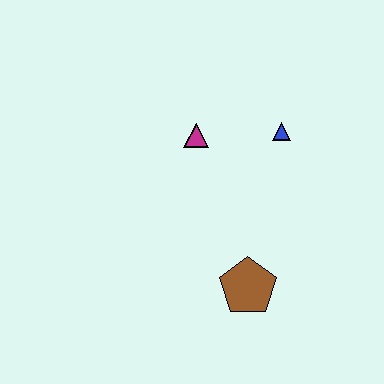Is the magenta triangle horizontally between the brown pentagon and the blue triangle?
No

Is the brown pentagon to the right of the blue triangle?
No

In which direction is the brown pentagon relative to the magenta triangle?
The brown pentagon is below the magenta triangle.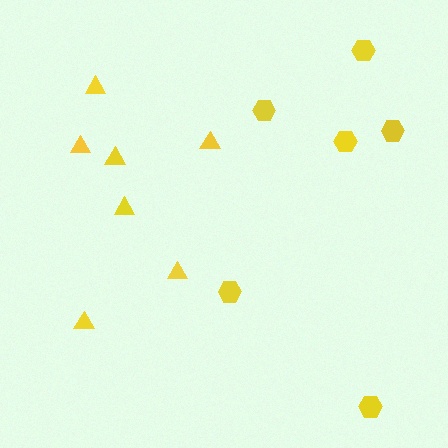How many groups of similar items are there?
There are 2 groups: one group of triangles (7) and one group of hexagons (6).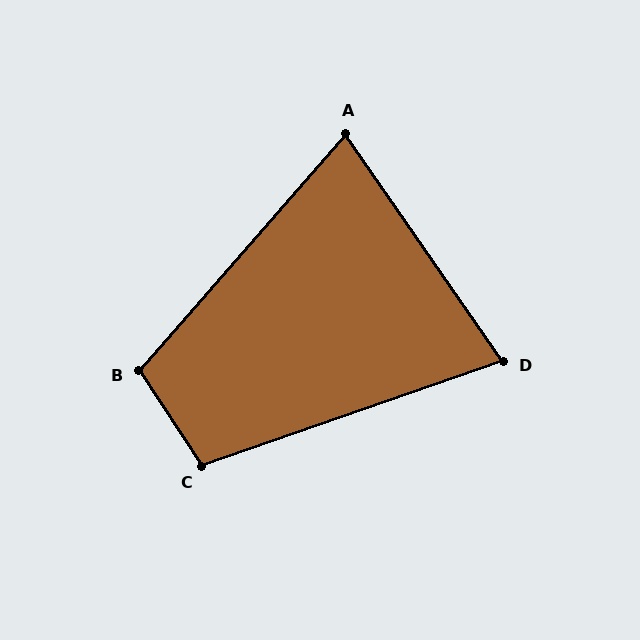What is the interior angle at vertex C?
Approximately 104 degrees (obtuse).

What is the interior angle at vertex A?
Approximately 76 degrees (acute).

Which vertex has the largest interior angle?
B, at approximately 106 degrees.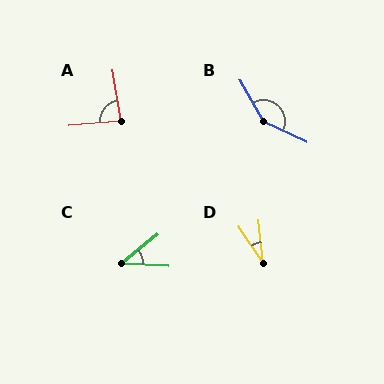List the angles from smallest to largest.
D (28°), C (42°), A (86°), B (145°).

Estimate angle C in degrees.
Approximately 42 degrees.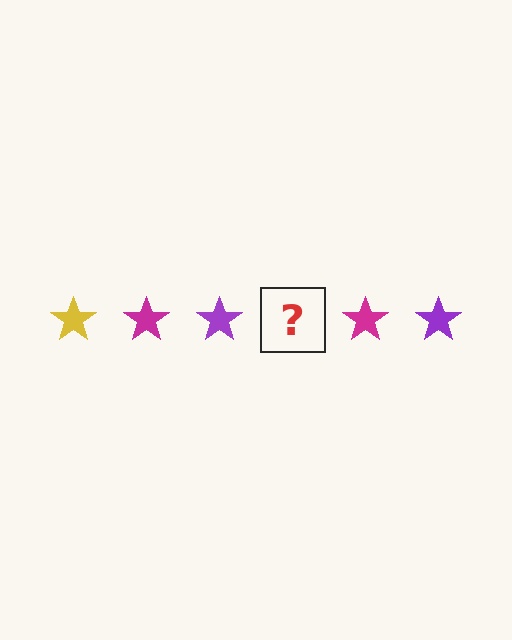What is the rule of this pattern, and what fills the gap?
The rule is that the pattern cycles through yellow, magenta, purple stars. The gap should be filled with a yellow star.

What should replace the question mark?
The question mark should be replaced with a yellow star.